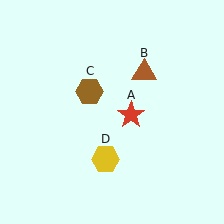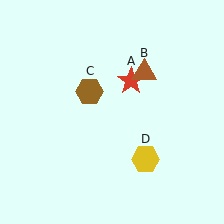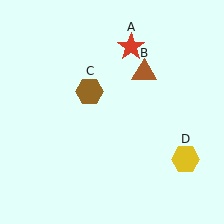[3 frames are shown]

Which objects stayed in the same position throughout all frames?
Brown triangle (object B) and brown hexagon (object C) remained stationary.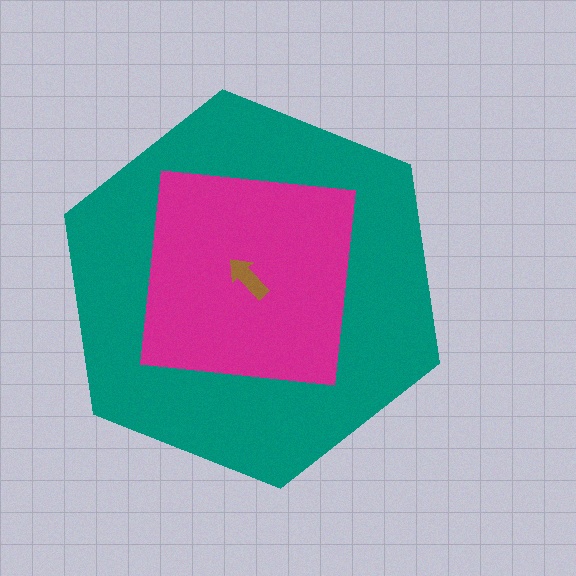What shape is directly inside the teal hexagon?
The magenta square.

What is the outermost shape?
The teal hexagon.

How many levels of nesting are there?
3.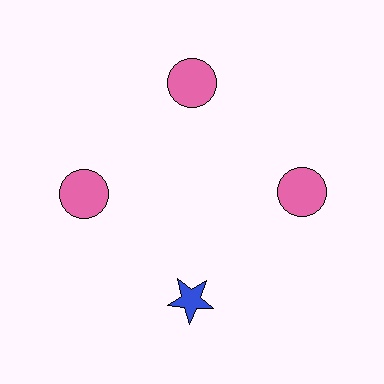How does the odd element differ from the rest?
It differs in both color (blue instead of pink) and shape (star instead of circle).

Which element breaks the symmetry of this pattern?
The blue star at roughly the 6 o'clock position breaks the symmetry. All other shapes are pink circles.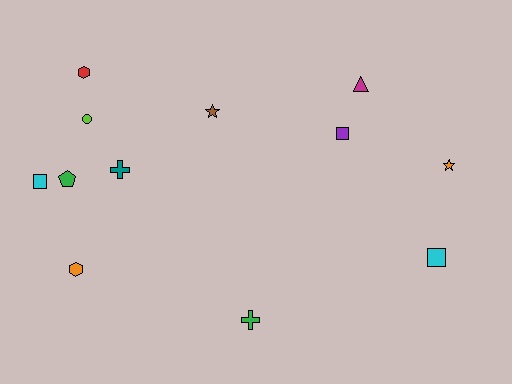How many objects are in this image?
There are 12 objects.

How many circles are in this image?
There is 1 circle.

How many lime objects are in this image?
There is 1 lime object.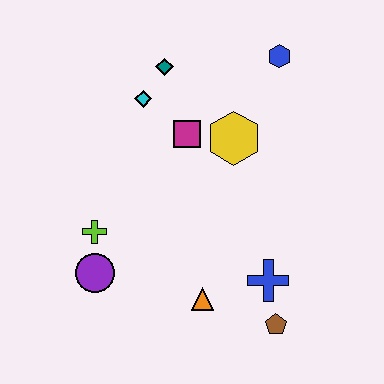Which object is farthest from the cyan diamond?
The brown pentagon is farthest from the cyan diamond.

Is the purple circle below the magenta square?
Yes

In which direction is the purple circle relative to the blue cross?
The purple circle is to the left of the blue cross.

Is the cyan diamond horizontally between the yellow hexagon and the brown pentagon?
No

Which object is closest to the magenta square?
The yellow hexagon is closest to the magenta square.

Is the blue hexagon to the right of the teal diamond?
Yes